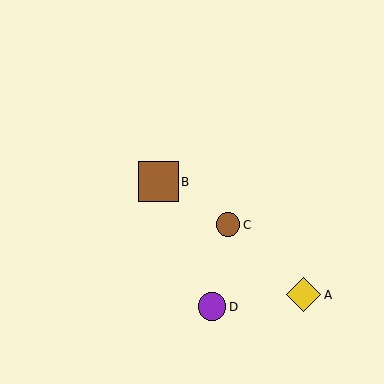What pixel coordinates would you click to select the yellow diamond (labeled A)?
Click at (304, 295) to select the yellow diamond A.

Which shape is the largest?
The brown square (labeled B) is the largest.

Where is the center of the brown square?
The center of the brown square is at (159, 182).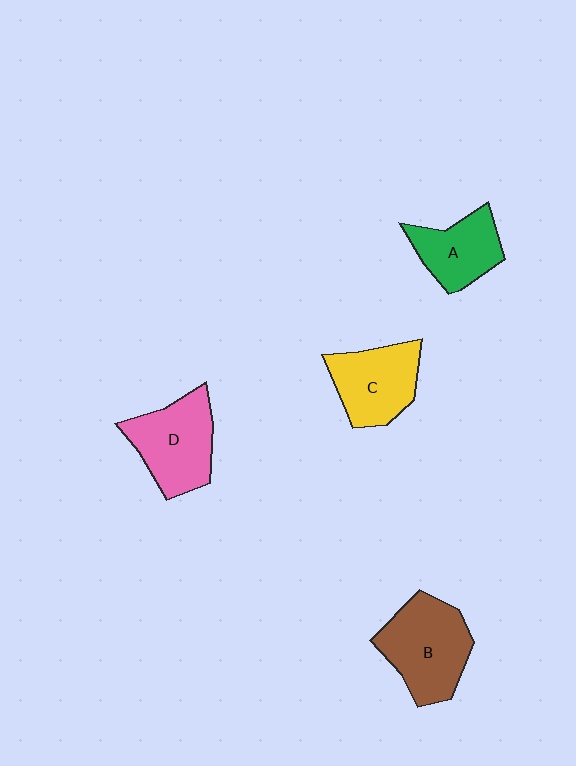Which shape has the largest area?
Shape B (brown).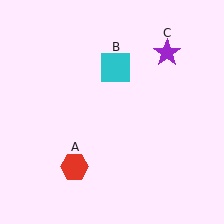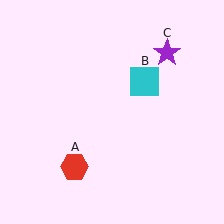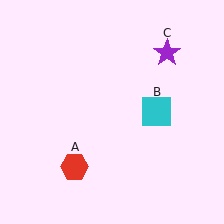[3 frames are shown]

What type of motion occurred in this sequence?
The cyan square (object B) rotated clockwise around the center of the scene.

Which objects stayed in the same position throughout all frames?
Red hexagon (object A) and purple star (object C) remained stationary.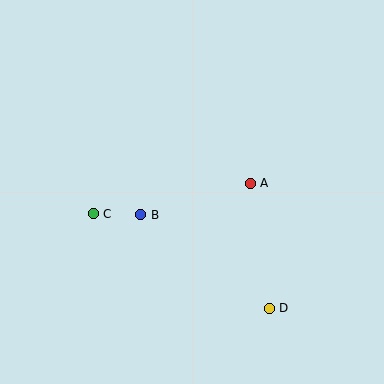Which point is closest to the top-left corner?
Point C is closest to the top-left corner.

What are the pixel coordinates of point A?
Point A is at (250, 183).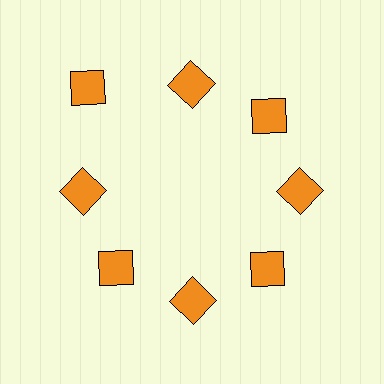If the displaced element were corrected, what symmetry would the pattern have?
It would have 8-fold rotational symmetry — the pattern would map onto itself every 45 degrees.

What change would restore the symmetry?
The symmetry would be restored by moving it inward, back onto the ring so that all 8 diamonds sit at equal angles and equal distance from the center.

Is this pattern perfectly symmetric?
No. The 8 orange diamonds are arranged in a ring, but one element near the 10 o'clock position is pushed outward from the center, breaking the 8-fold rotational symmetry.